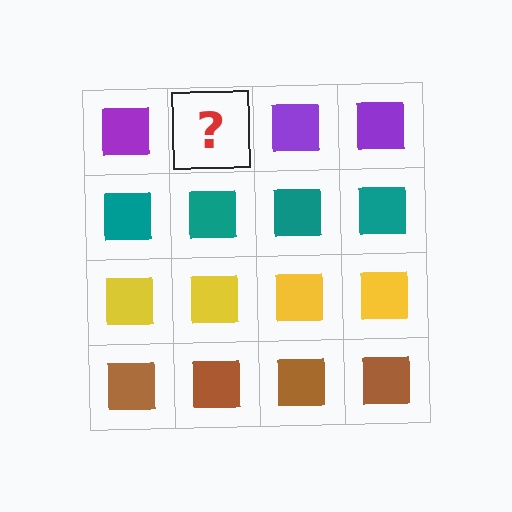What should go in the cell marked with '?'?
The missing cell should contain a purple square.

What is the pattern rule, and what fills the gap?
The rule is that each row has a consistent color. The gap should be filled with a purple square.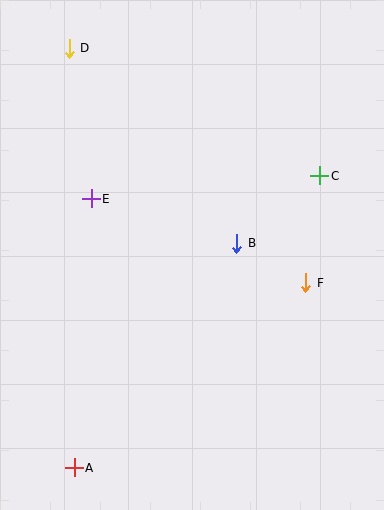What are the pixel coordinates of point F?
Point F is at (306, 283).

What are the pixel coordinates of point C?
Point C is at (320, 176).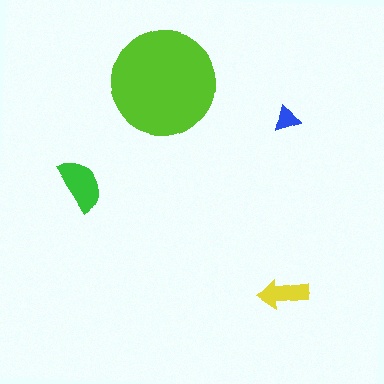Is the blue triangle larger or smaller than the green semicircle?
Smaller.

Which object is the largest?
The lime circle.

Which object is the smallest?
The blue triangle.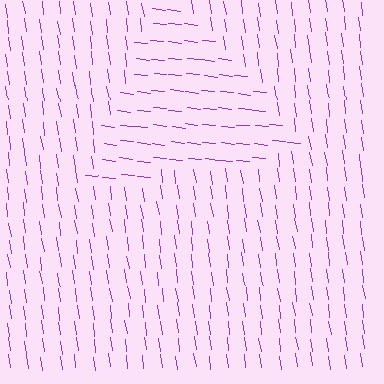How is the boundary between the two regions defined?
The boundary is defined purely by a change in line orientation (approximately 76 degrees difference). All lines are the same color and thickness.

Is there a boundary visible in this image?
Yes, there is a texture boundary formed by a change in line orientation.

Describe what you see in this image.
The image is filled with small purple line segments. A triangle region in the image has lines oriented differently from the surrounding lines, creating a visible texture boundary.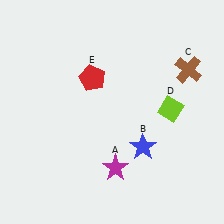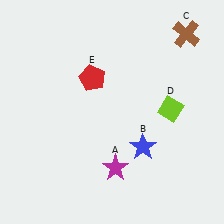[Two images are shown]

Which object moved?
The brown cross (C) moved up.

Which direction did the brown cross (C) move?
The brown cross (C) moved up.